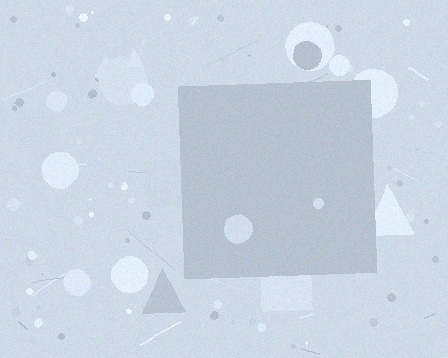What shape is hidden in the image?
A square is hidden in the image.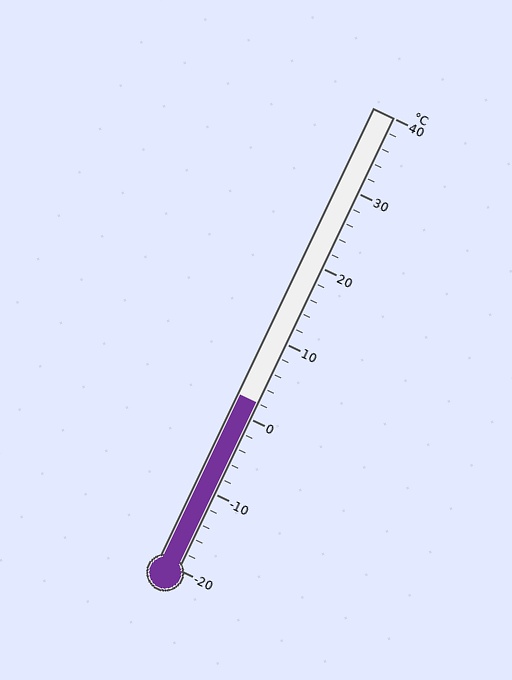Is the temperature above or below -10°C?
The temperature is above -10°C.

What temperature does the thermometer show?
The thermometer shows approximately 2°C.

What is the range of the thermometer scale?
The thermometer scale ranges from -20°C to 40°C.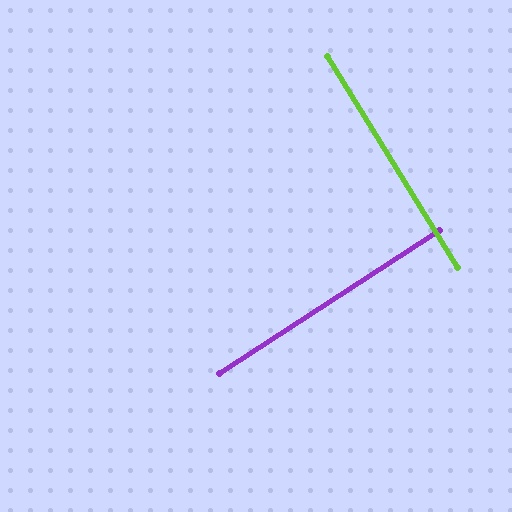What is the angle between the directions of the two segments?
Approximately 89 degrees.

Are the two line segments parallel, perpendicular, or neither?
Perpendicular — they meet at approximately 89°.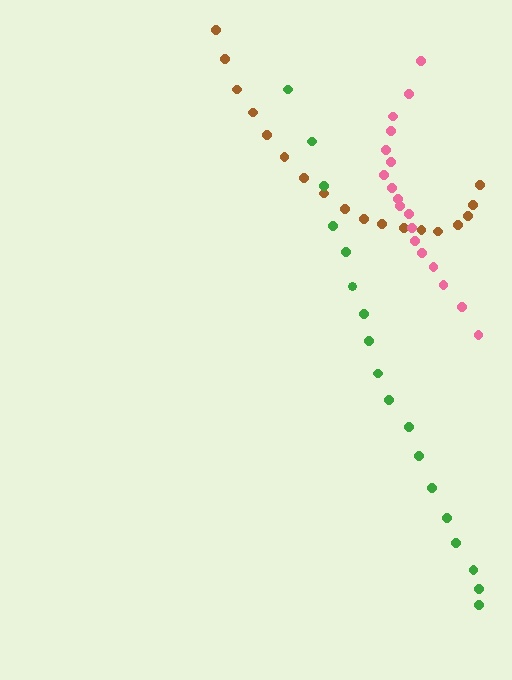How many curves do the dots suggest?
There are 3 distinct paths.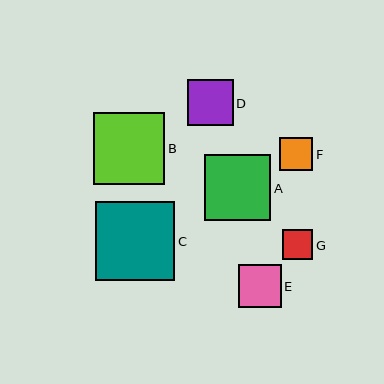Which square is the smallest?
Square G is the smallest with a size of approximately 30 pixels.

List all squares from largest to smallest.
From largest to smallest: C, B, A, D, E, F, G.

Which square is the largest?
Square C is the largest with a size of approximately 79 pixels.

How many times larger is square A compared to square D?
Square A is approximately 1.4 times the size of square D.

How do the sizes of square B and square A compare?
Square B and square A are approximately the same size.